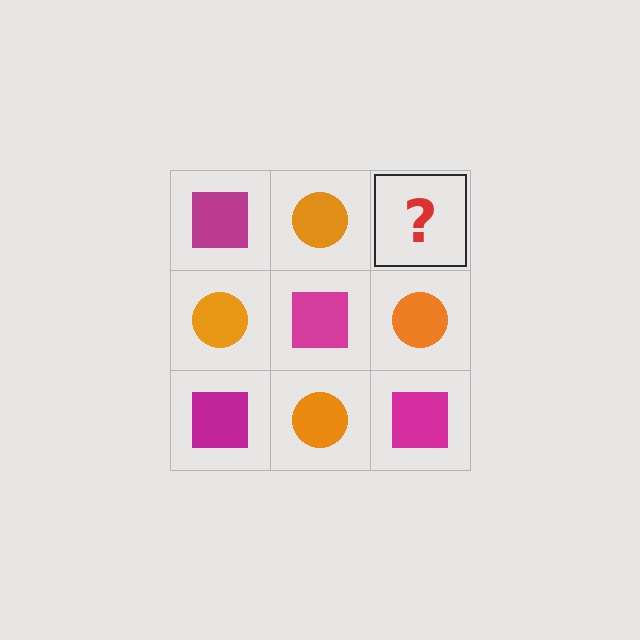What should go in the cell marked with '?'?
The missing cell should contain a magenta square.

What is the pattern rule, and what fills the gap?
The rule is that it alternates magenta square and orange circle in a checkerboard pattern. The gap should be filled with a magenta square.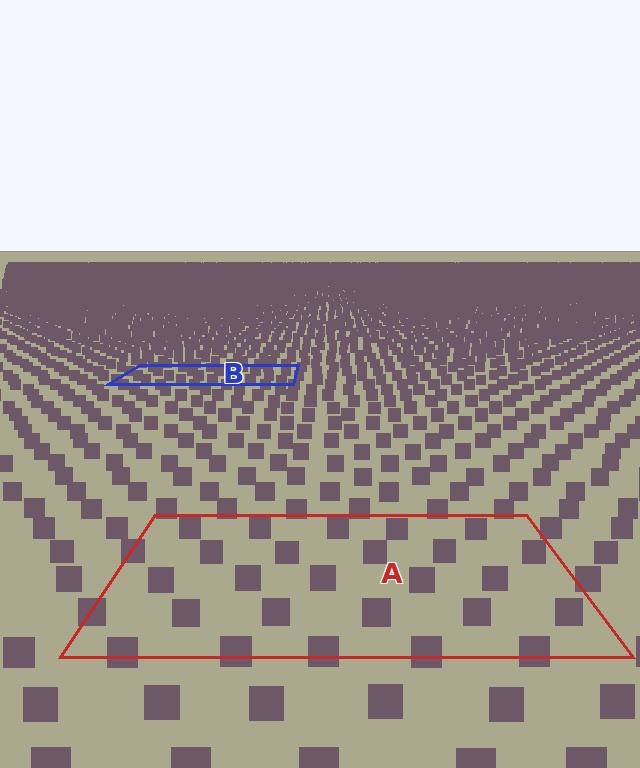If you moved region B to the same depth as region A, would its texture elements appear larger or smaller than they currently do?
They would appear larger. At a closer depth, the same texture elements are projected at a bigger on-screen size.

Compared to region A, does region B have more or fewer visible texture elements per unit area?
Region B has more texture elements per unit area — they are packed more densely because it is farther away.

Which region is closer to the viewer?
Region A is closer. The texture elements there are larger and more spread out.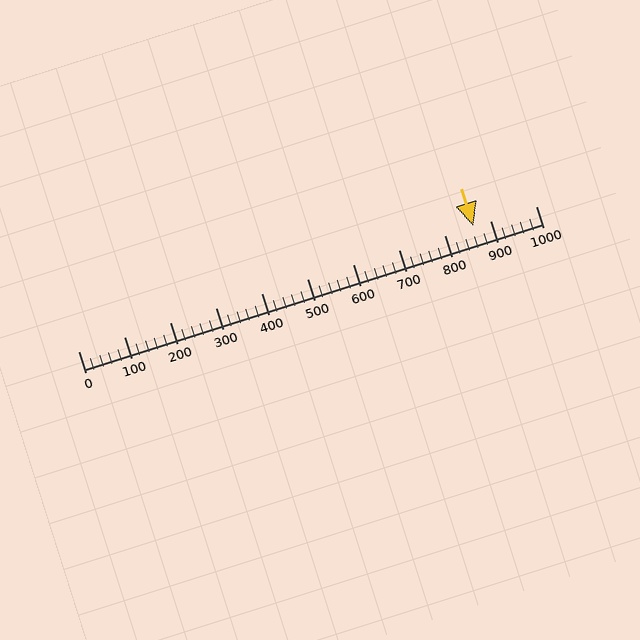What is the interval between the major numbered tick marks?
The major tick marks are spaced 100 units apart.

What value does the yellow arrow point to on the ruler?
The yellow arrow points to approximately 863.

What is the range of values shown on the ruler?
The ruler shows values from 0 to 1000.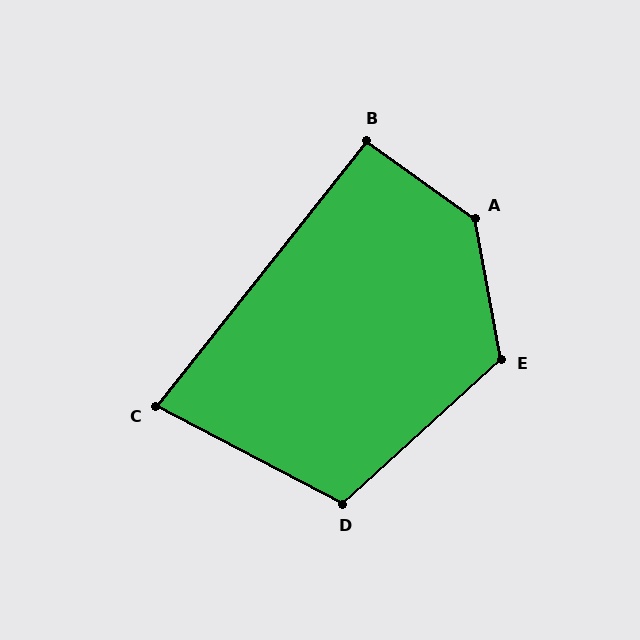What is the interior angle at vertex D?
Approximately 110 degrees (obtuse).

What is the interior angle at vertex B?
Approximately 93 degrees (approximately right).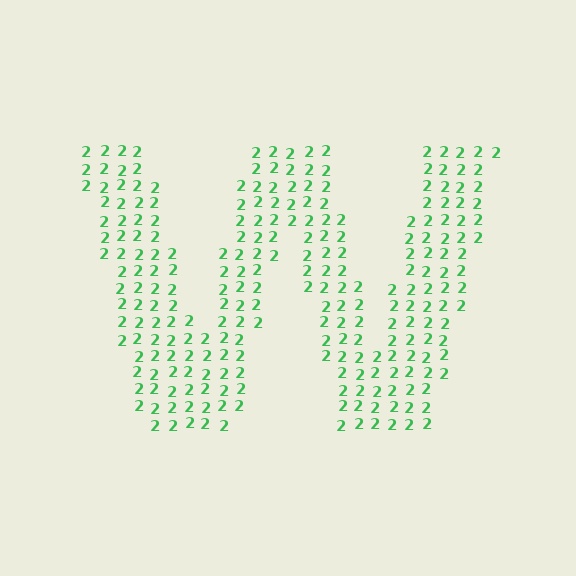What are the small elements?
The small elements are digit 2's.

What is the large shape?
The large shape is the letter W.